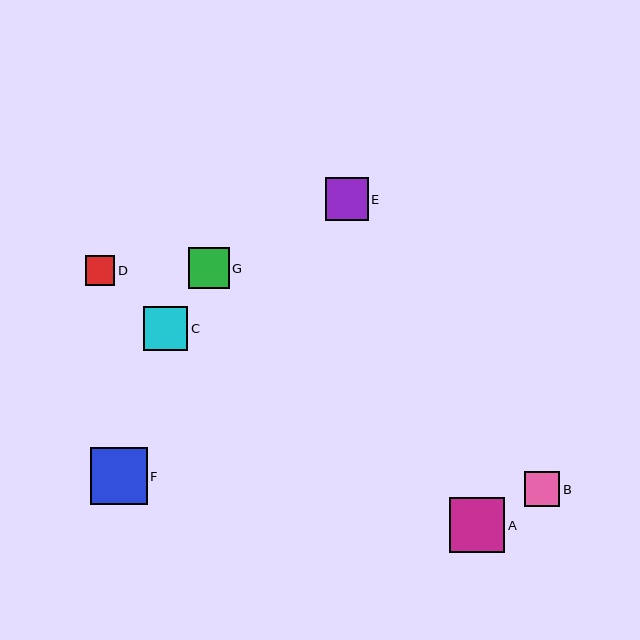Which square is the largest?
Square F is the largest with a size of approximately 57 pixels.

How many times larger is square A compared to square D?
Square A is approximately 1.9 times the size of square D.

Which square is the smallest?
Square D is the smallest with a size of approximately 30 pixels.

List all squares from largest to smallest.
From largest to smallest: F, A, C, E, G, B, D.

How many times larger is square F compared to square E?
Square F is approximately 1.3 times the size of square E.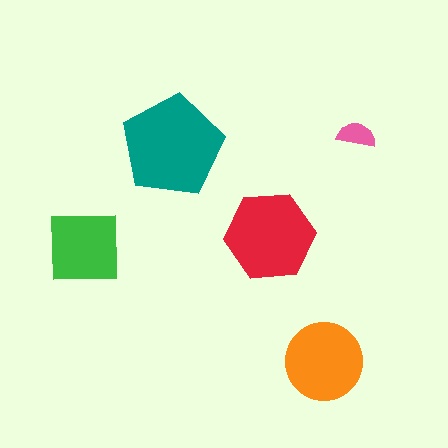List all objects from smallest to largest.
The pink semicircle, the green square, the orange circle, the red hexagon, the teal pentagon.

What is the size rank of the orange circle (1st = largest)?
3rd.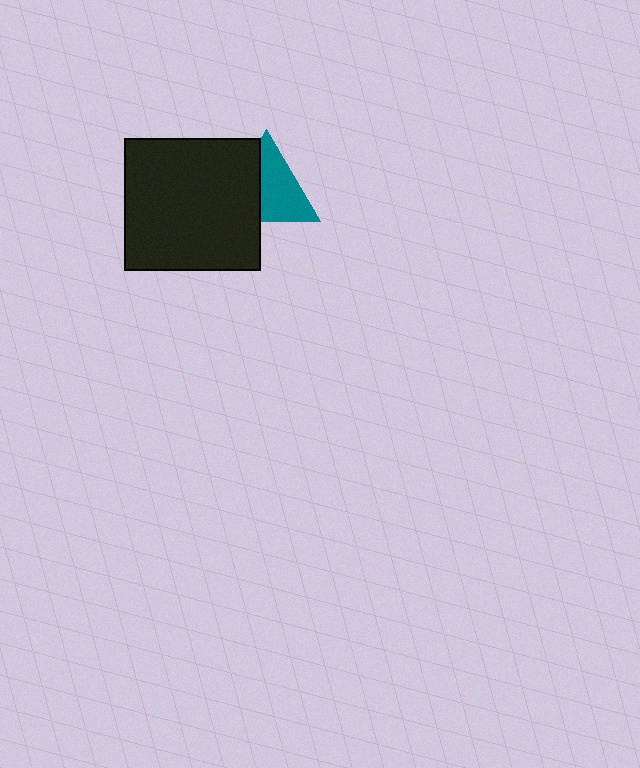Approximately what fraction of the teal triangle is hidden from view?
Roughly 41% of the teal triangle is hidden behind the black rectangle.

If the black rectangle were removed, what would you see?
You would see the complete teal triangle.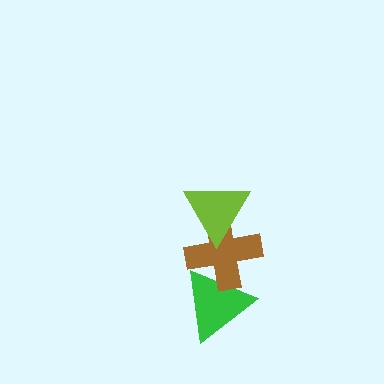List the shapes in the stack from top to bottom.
From top to bottom: the lime triangle, the brown cross, the green triangle.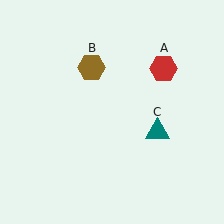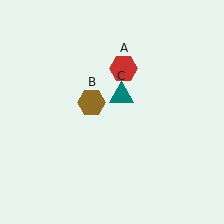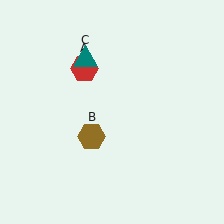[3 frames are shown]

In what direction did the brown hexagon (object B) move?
The brown hexagon (object B) moved down.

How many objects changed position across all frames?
3 objects changed position: red hexagon (object A), brown hexagon (object B), teal triangle (object C).